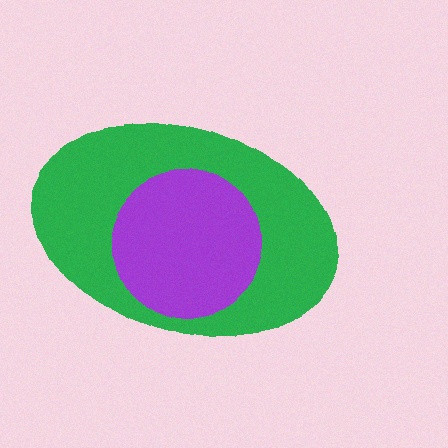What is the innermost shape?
The purple circle.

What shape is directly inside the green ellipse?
The purple circle.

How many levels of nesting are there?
2.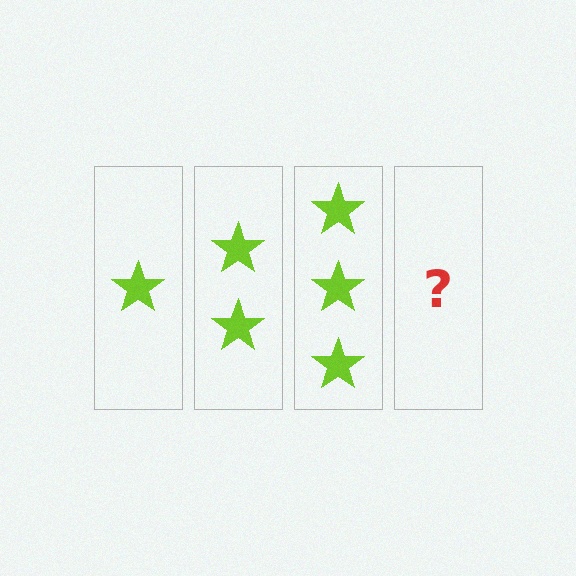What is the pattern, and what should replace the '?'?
The pattern is that each step adds one more star. The '?' should be 4 stars.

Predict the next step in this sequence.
The next step is 4 stars.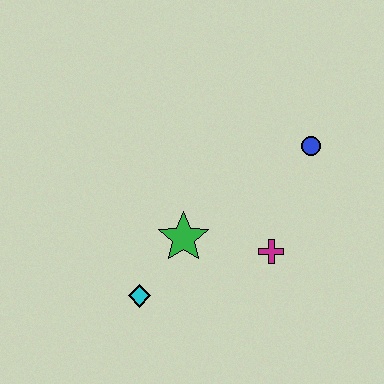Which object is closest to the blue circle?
The magenta cross is closest to the blue circle.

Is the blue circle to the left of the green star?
No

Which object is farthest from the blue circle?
The cyan diamond is farthest from the blue circle.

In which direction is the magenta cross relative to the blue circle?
The magenta cross is below the blue circle.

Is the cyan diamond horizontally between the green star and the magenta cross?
No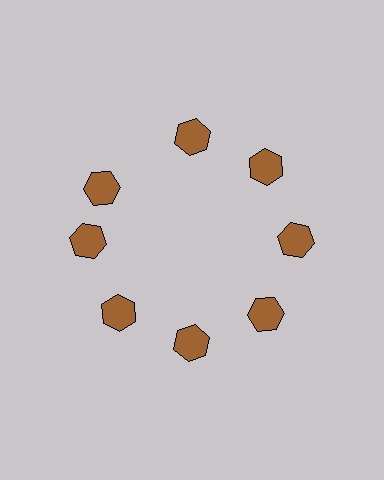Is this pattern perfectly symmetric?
No. The 8 brown hexagons are arranged in a ring, but one element near the 10 o'clock position is rotated out of alignment along the ring, breaking the 8-fold rotational symmetry.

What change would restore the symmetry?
The symmetry would be restored by rotating it back into even spacing with its neighbors so that all 8 hexagons sit at equal angles and equal distance from the center.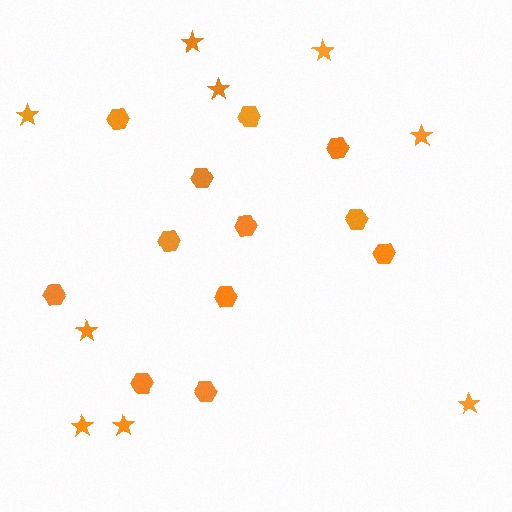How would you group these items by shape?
There are 2 groups: one group of stars (9) and one group of hexagons (12).